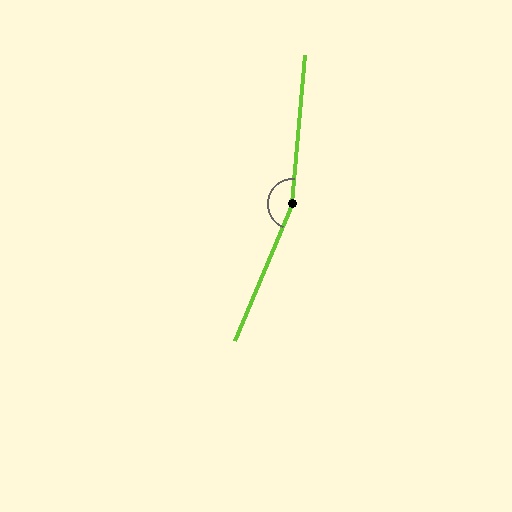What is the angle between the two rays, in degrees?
Approximately 163 degrees.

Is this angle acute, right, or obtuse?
It is obtuse.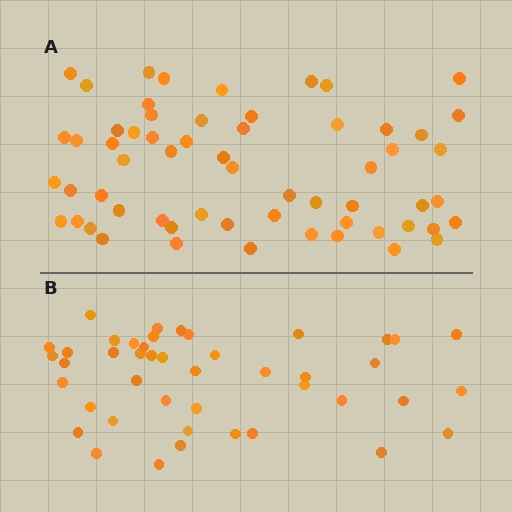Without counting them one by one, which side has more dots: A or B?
Region A (the top region) has more dots.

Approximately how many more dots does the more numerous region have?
Region A has approximately 15 more dots than region B.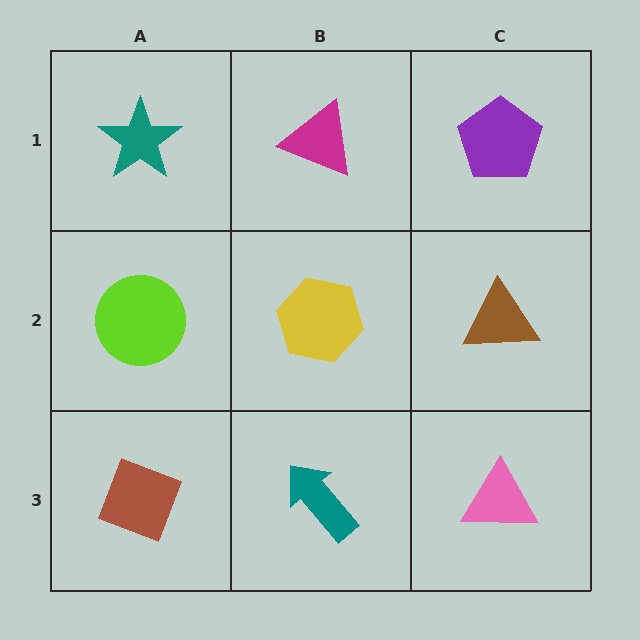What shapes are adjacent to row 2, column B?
A magenta triangle (row 1, column B), a teal arrow (row 3, column B), a lime circle (row 2, column A), a brown triangle (row 2, column C).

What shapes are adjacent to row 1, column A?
A lime circle (row 2, column A), a magenta triangle (row 1, column B).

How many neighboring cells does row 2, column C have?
3.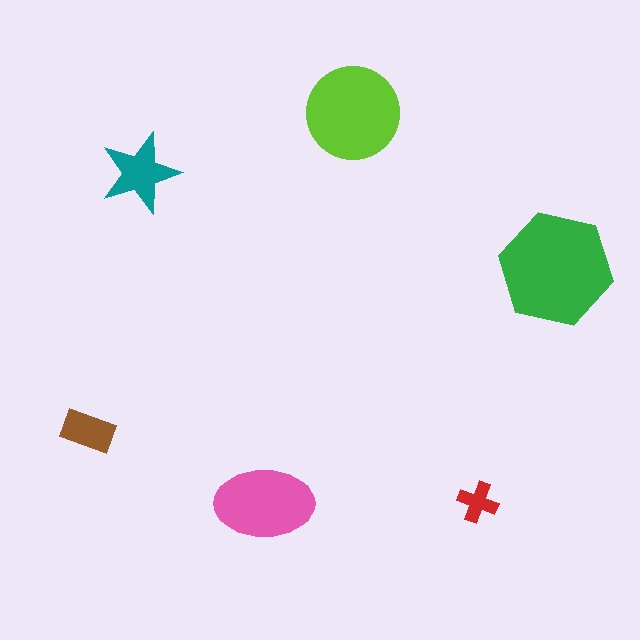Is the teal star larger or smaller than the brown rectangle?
Larger.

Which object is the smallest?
The red cross.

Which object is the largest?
The green hexagon.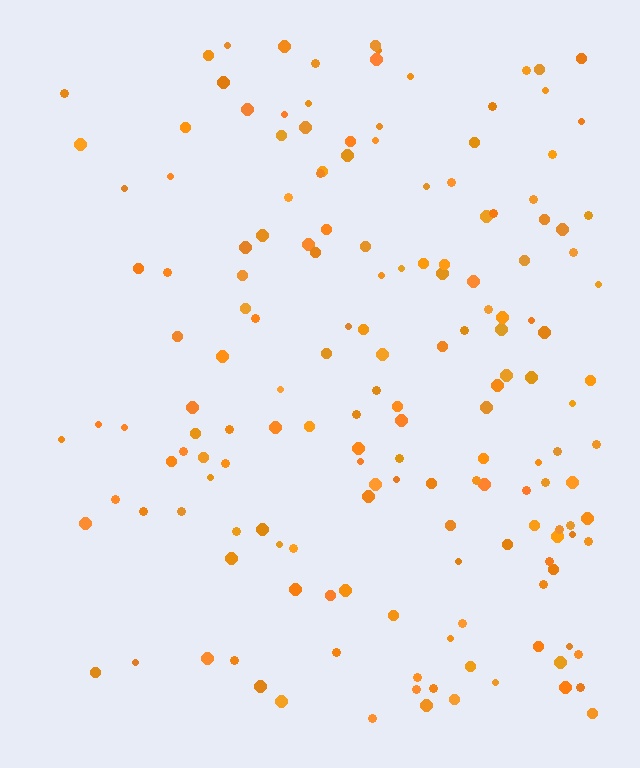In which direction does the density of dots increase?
From left to right, with the right side densest.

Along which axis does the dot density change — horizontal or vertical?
Horizontal.